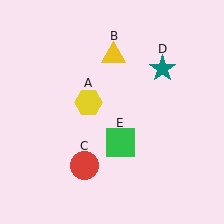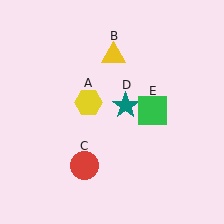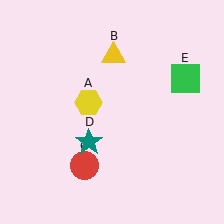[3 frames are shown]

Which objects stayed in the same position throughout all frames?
Yellow hexagon (object A) and yellow triangle (object B) and red circle (object C) remained stationary.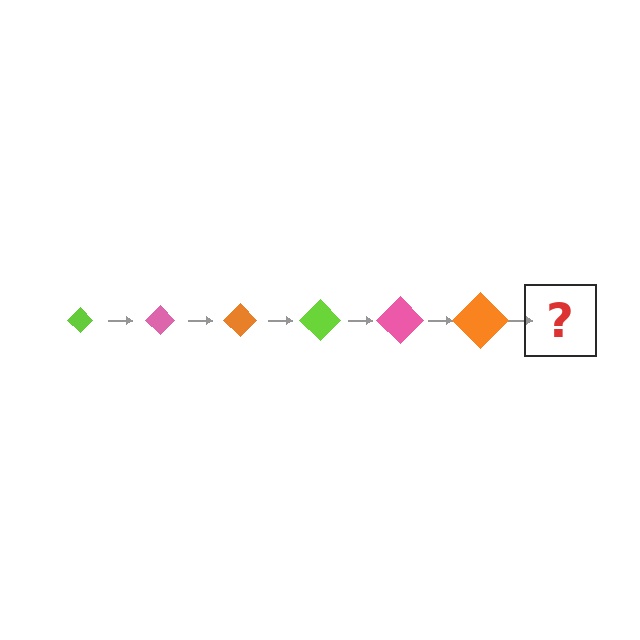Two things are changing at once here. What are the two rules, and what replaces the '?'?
The two rules are that the diamond grows larger each step and the color cycles through lime, pink, and orange. The '?' should be a lime diamond, larger than the previous one.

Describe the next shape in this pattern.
It should be a lime diamond, larger than the previous one.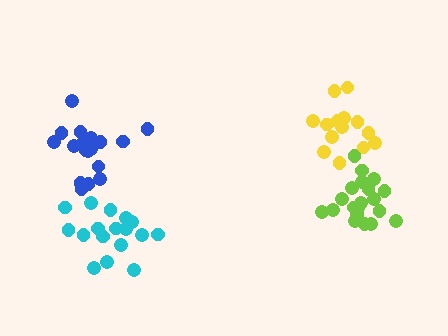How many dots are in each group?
Group 1: 15 dots, Group 2: 17 dots, Group 3: 21 dots, Group 4: 18 dots (71 total).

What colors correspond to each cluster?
The clusters are colored: yellow, cyan, lime, blue.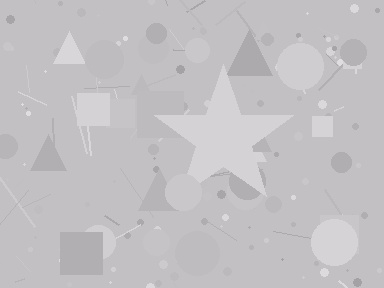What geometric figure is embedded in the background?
A star is embedded in the background.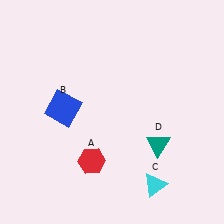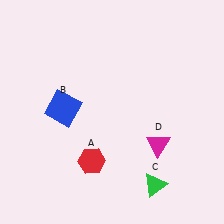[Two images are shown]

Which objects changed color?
C changed from cyan to green. D changed from teal to magenta.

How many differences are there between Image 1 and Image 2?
There are 2 differences between the two images.